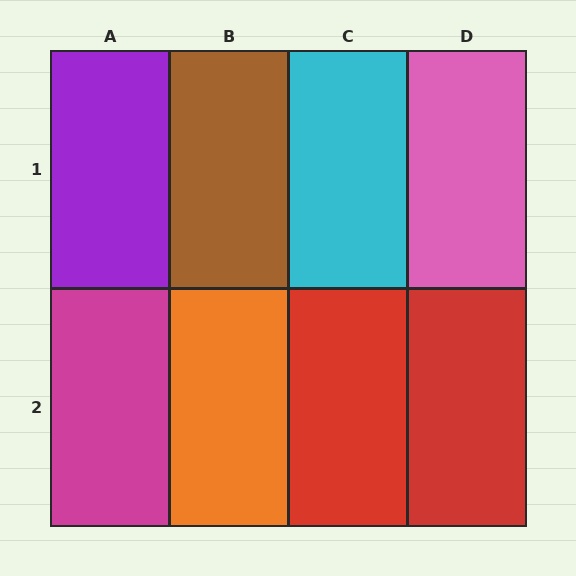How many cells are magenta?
1 cell is magenta.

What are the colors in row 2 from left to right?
Magenta, orange, red, red.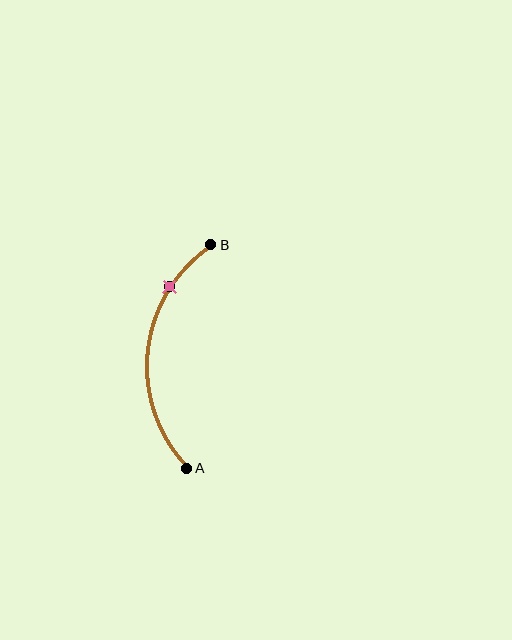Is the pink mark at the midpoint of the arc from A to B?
No. The pink mark lies on the arc but is closer to endpoint B. The arc midpoint would be at the point on the curve equidistant along the arc from both A and B.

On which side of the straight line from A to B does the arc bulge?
The arc bulges to the left of the straight line connecting A and B.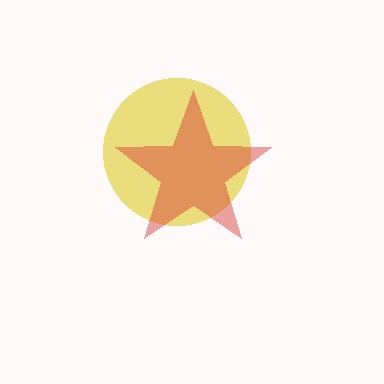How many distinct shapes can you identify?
There are 2 distinct shapes: a yellow circle, a red star.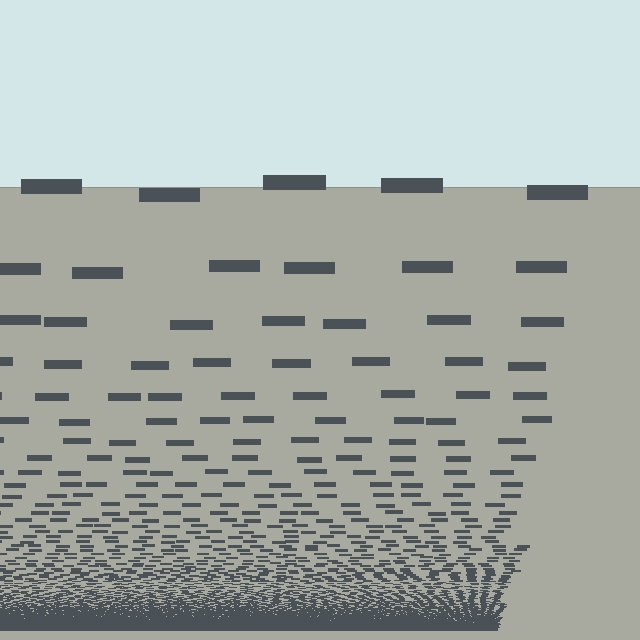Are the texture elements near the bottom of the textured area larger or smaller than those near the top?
Smaller. The gradient is inverted — elements near the bottom are smaller and denser.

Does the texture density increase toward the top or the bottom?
Density increases toward the bottom.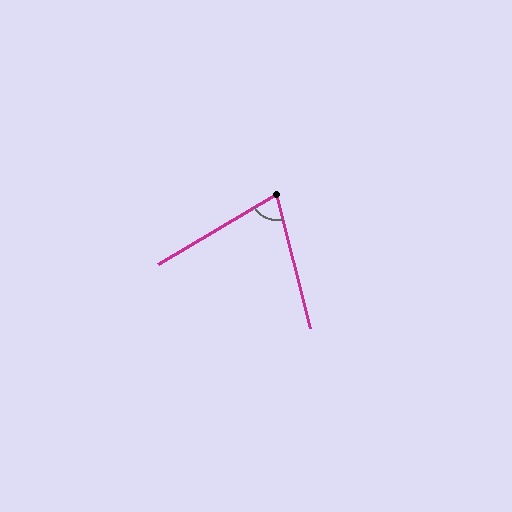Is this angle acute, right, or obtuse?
It is acute.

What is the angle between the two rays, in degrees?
Approximately 74 degrees.